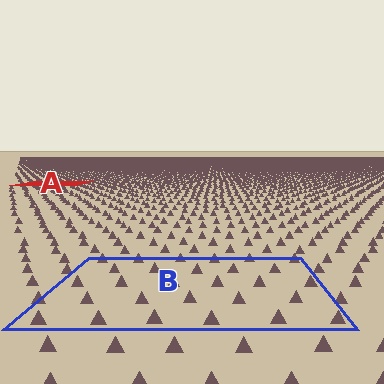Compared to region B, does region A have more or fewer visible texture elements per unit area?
Region A has more texture elements per unit area — they are packed more densely because it is farther away.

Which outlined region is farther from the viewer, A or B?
Region A is farther from the viewer — the texture elements inside it appear smaller and more densely packed.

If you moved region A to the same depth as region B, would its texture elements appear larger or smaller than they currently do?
They would appear larger. At a closer depth, the same texture elements are projected at a bigger on-screen size.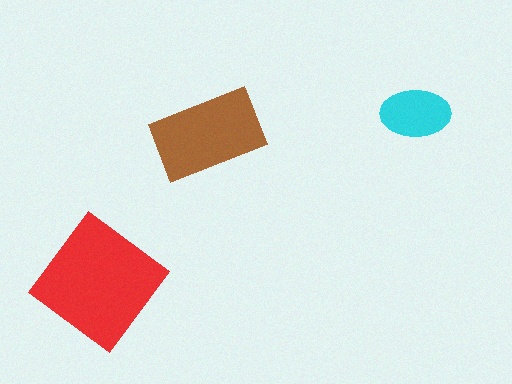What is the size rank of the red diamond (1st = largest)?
1st.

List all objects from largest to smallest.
The red diamond, the brown rectangle, the cyan ellipse.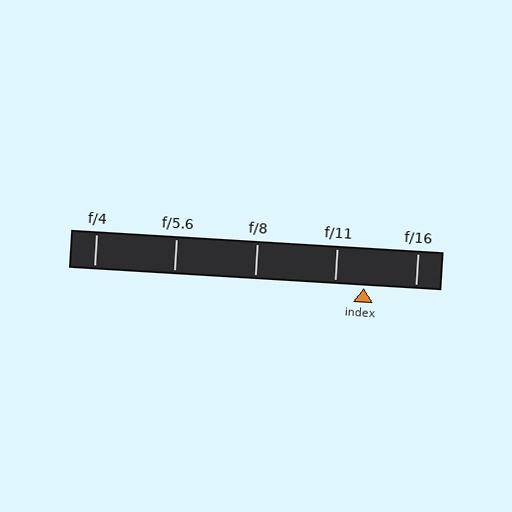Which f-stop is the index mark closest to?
The index mark is closest to f/11.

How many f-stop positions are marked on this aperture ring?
There are 5 f-stop positions marked.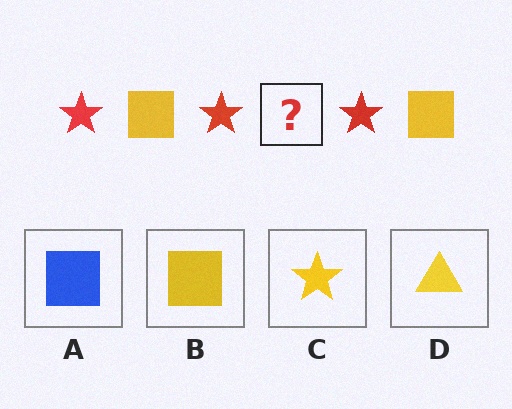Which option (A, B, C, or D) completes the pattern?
B.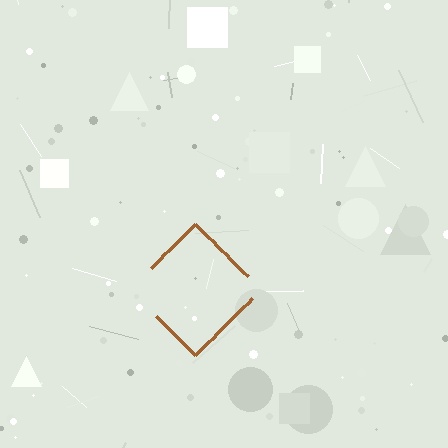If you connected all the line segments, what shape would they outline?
They would outline a diamond.